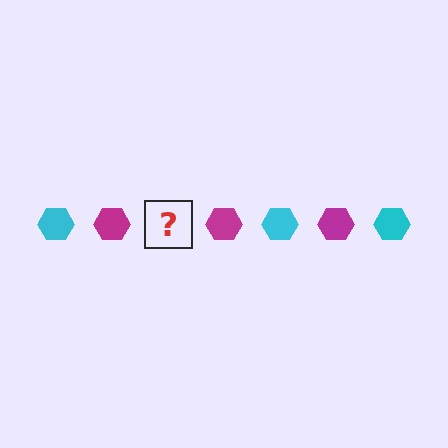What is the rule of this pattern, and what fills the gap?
The rule is that the pattern cycles through cyan, magenta hexagons. The gap should be filled with a cyan hexagon.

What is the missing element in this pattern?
The missing element is a cyan hexagon.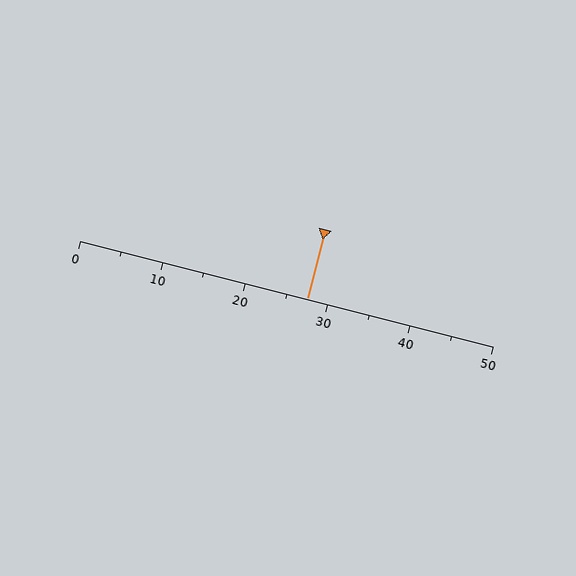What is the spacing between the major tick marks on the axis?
The major ticks are spaced 10 apart.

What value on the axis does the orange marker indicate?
The marker indicates approximately 27.5.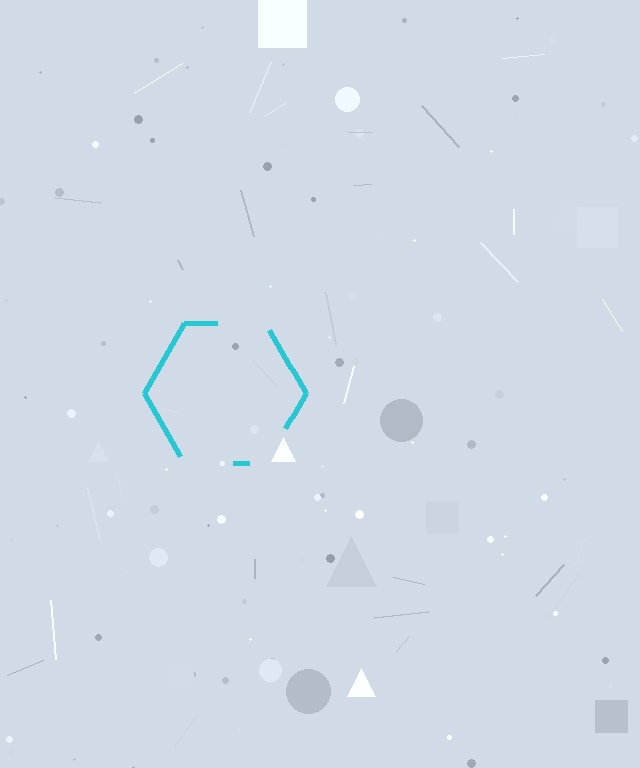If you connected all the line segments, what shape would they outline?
They would outline a hexagon.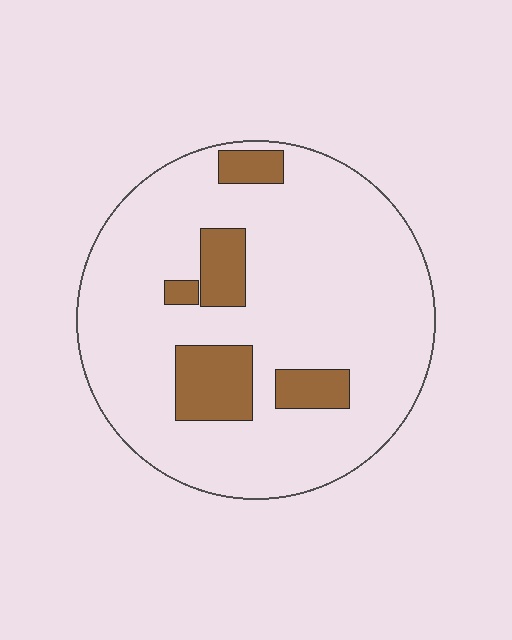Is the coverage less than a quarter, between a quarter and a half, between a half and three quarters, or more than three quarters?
Less than a quarter.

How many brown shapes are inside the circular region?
5.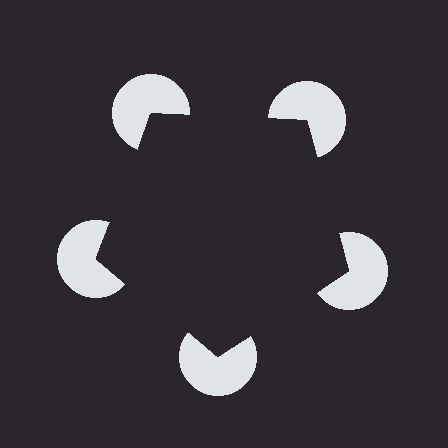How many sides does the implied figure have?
5 sides.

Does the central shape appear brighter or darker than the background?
It typically appears slightly darker than the background, even though no actual brightness change is drawn.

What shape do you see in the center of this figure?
An illusory pentagon — its edges are inferred from the aligned wedge cuts in the pac-man discs, not physically drawn.